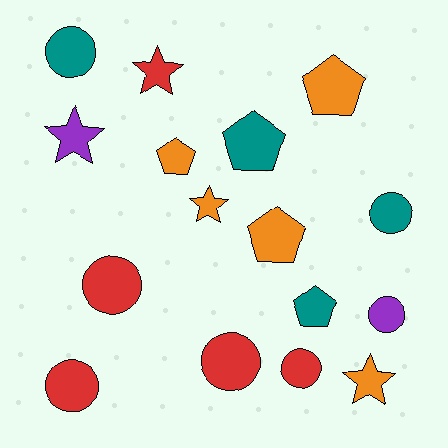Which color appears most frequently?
Orange, with 5 objects.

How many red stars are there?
There is 1 red star.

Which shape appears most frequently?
Circle, with 7 objects.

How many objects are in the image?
There are 16 objects.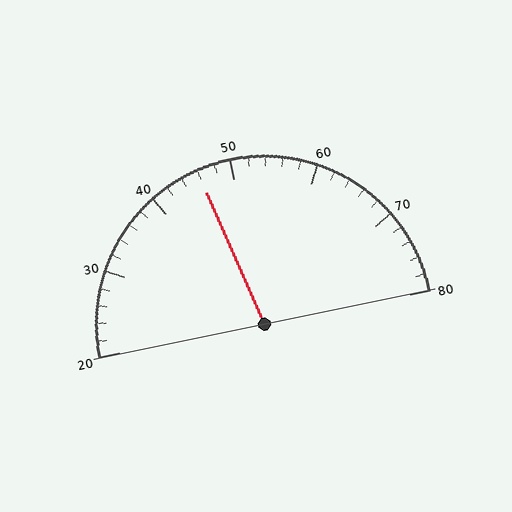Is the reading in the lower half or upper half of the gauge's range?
The reading is in the lower half of the range (20 to 80).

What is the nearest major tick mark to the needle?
The nearest major tick mark is 50.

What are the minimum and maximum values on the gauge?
The gauge ranges from 20 to 80.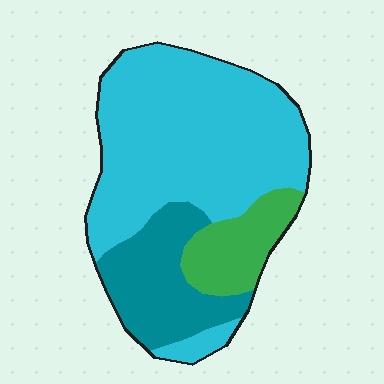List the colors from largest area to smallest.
From largest to smallest: cyan, teal, green.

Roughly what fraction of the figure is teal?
Teal covers roughly 20% of the figure.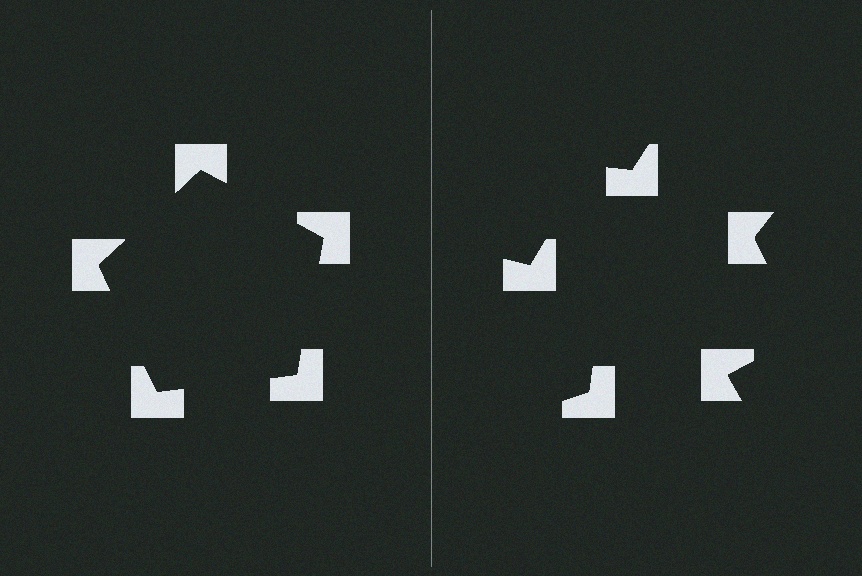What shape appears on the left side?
An illusory pentagon.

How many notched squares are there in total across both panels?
10 — 5 on each side.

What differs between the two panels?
The notched squares are positioned identically on both sides; only the wedge orientations differ. On the left they align to a pentagon; on the right they are misaligned.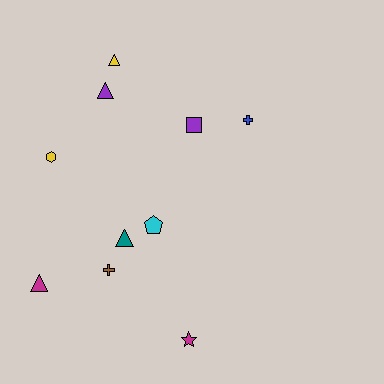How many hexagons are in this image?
There is 1 hexagon.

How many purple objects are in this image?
There are 2 purple objects.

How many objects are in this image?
There are 10 objects.